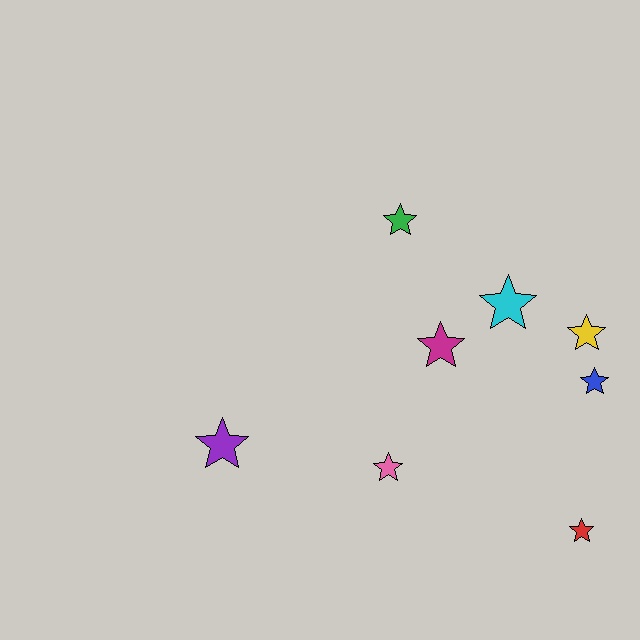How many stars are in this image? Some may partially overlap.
There are 8 stars.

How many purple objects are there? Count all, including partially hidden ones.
There is 1 purple object.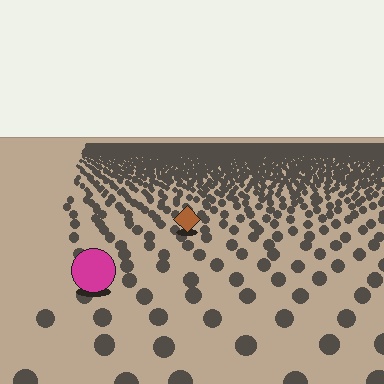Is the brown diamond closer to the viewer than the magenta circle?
No. The magenta circle is closer — you can tell from the texture gradient: the ground texture is coarser near it.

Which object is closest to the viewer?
The magenta circle is closest. The texture marks near it are larger and more spread out.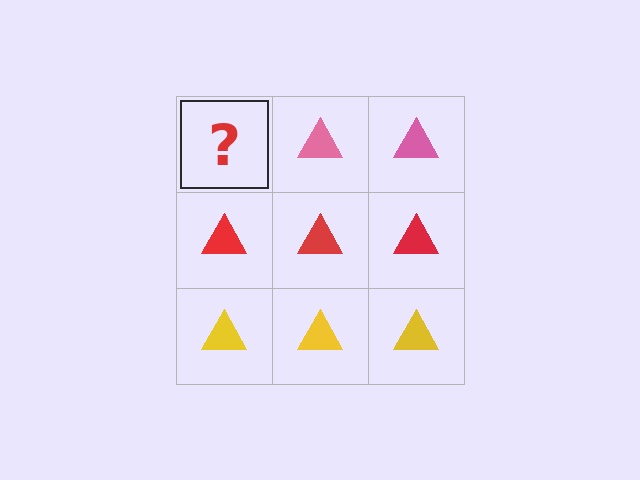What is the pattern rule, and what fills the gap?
The rule is that each row has a consistent color. The gap should be filled with a pink triangle.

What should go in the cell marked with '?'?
The missing cell should contain a pink triangle.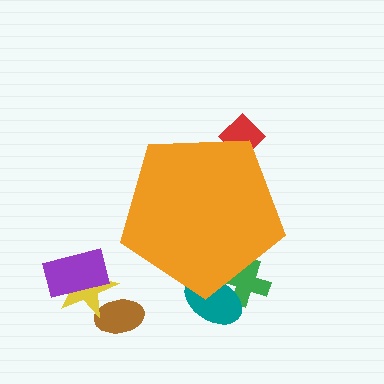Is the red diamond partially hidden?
Yes, the red diamond is partially hidden behind the orange pentagon.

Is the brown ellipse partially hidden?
No, the brown ellipse is fully visible.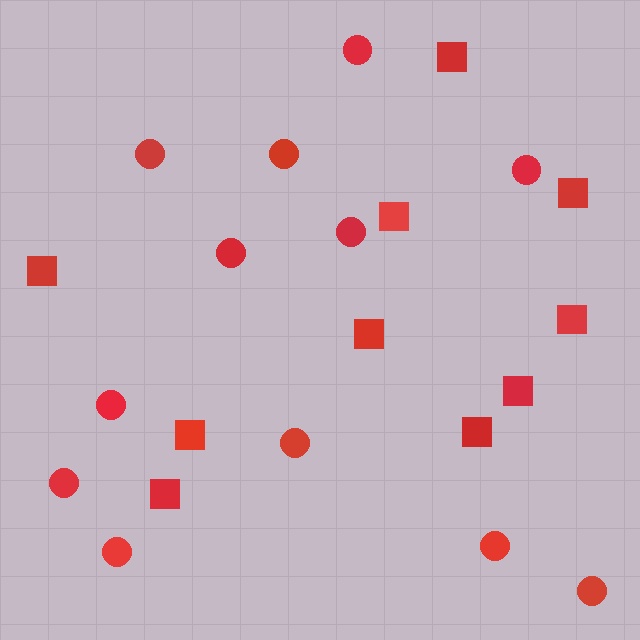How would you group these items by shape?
There are 2 groups: one group of squares (10) and one group of circles (12).